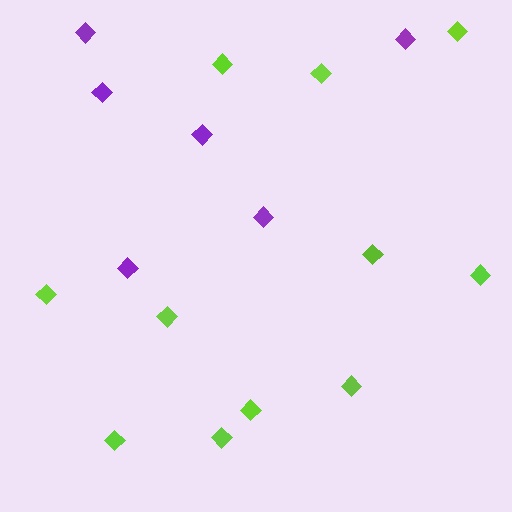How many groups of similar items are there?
There are 2 groups: one group of purple diamonds (6) and one group of lime diamonds (11).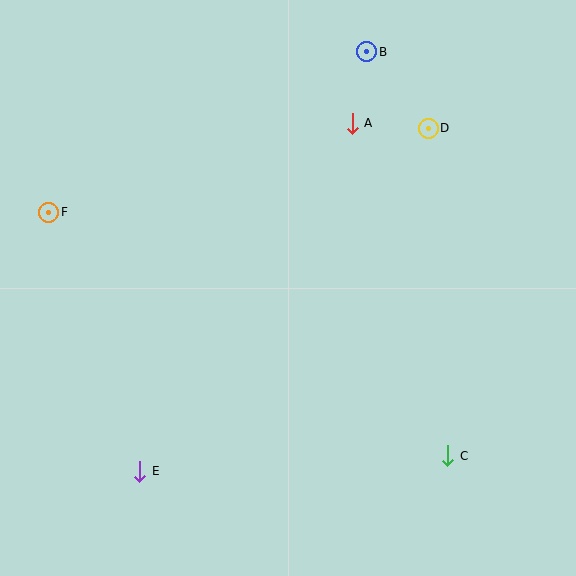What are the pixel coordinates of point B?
Point B is at (367, 52).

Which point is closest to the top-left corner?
Point F is closest to the top-left corner.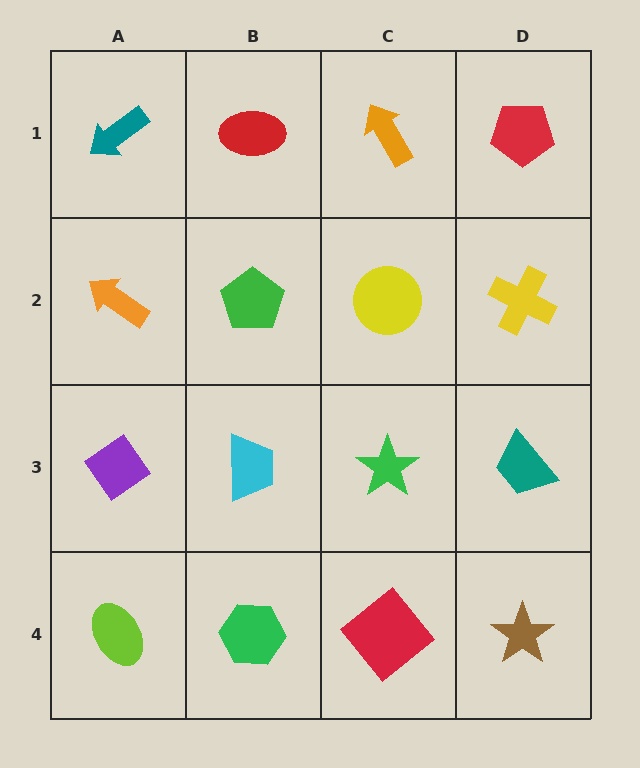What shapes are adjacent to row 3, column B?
A green pentagon (row 2, column B), a green hexagon (row 4, column B), a purple diamond (row 3, column A), a green star (row 3, column C).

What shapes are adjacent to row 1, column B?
A green pentagon (row 2, column B), a teal arrow (row 1, column A), an orange arrow (row 1, column C).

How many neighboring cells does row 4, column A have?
2.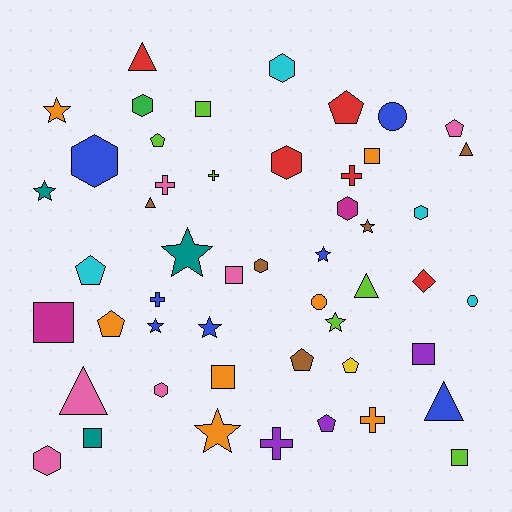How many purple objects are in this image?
There are 3 purple objects.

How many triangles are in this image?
There are 6 triangles.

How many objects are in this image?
There are 50 objects.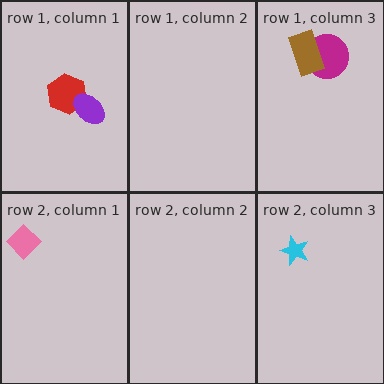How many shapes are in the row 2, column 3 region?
1.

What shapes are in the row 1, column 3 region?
The magenta circle, the brown rectangle.